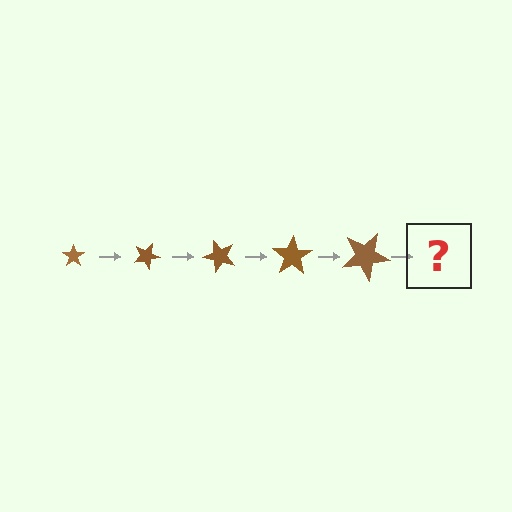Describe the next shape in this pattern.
It should be a star, larger than the previous one and rotated 125 degrees from the start.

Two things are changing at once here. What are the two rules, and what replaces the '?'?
The two rules are that the star grows larger each step and it rotates 25 degrees each step. The '?' should be a star, larger than the previous one and rotated 125 degrees from the start.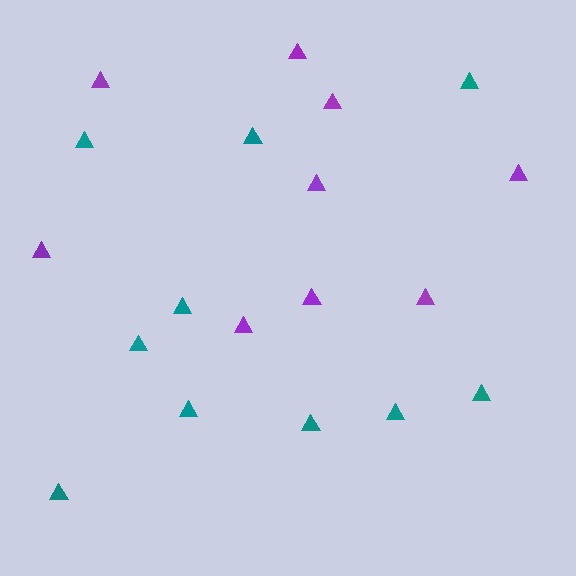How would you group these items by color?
There are 2 groups: one group of teal triangles (10) and one group of purple triangles (9).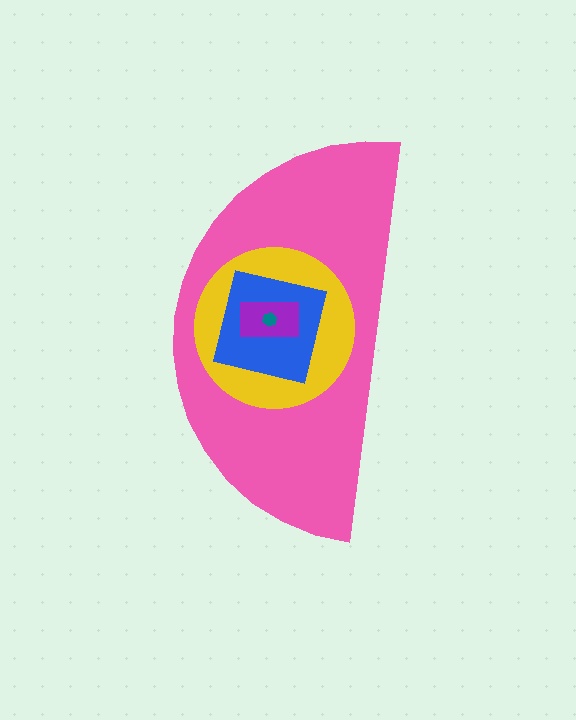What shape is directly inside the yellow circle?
The blue square.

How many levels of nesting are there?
5.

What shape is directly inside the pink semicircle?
The yellow circle.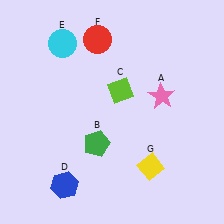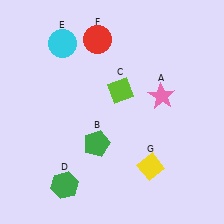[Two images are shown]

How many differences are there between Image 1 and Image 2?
There is 1 difference between the two images.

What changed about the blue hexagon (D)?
In Image 1, D is blue. In Image 2, it changed to green.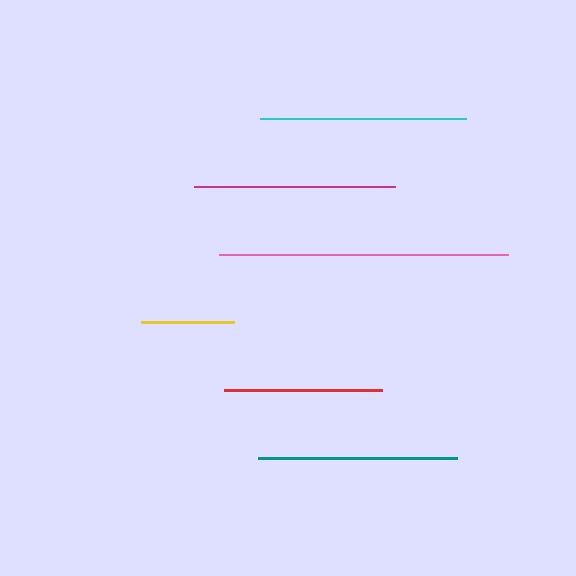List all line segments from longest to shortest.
From longest to shortest: pink, cyan, magenta, teal, red, yellow.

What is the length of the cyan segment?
The cyan segment is approximately 206 pixels long.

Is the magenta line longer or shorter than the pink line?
The pink line is longer than the magenta line.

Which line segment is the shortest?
The yellow line is the shortest at approximately 93 pixels.